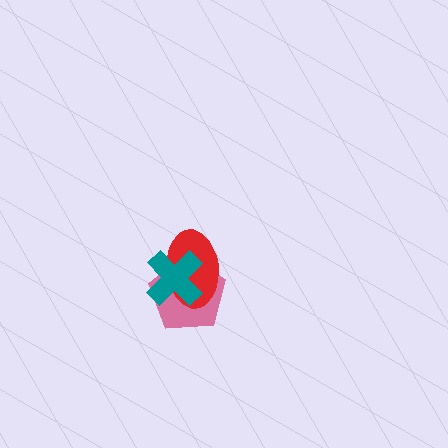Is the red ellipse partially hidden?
Yes, it is partially covered by another shape.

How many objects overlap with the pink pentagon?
2 objects overlap with the pink pentagon.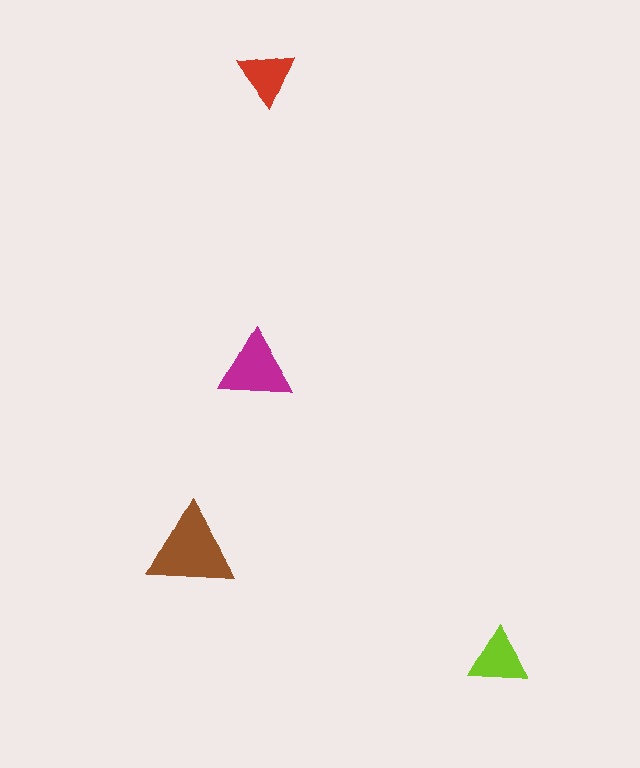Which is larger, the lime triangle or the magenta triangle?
The magenta one.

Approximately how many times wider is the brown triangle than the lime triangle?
About 1.5 times wider.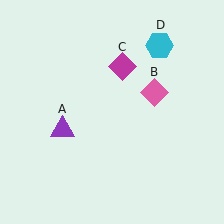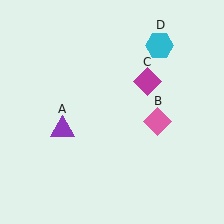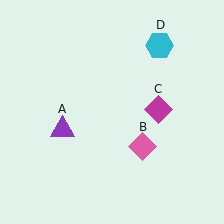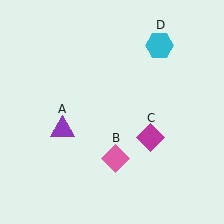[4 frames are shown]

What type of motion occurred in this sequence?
The pink diamond (object B), magenta diamond (object C) rotated clockwise around the center of the scene.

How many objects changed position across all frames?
2 objects changed position: pink diamond (object B), magenta diamond (object C).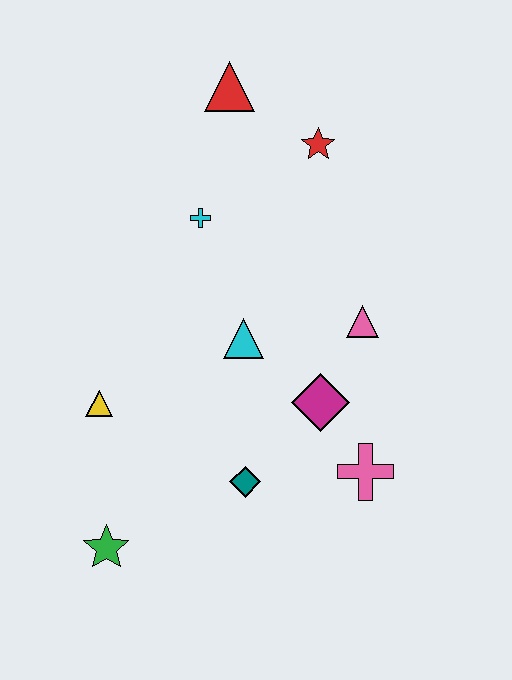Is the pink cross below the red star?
Yes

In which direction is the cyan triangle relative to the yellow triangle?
The cyan triangle is to the right of the yellow triangle.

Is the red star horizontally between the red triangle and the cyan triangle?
No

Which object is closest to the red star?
The red triangle is closest to the red star.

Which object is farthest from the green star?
The red triangle is farthest from the green star.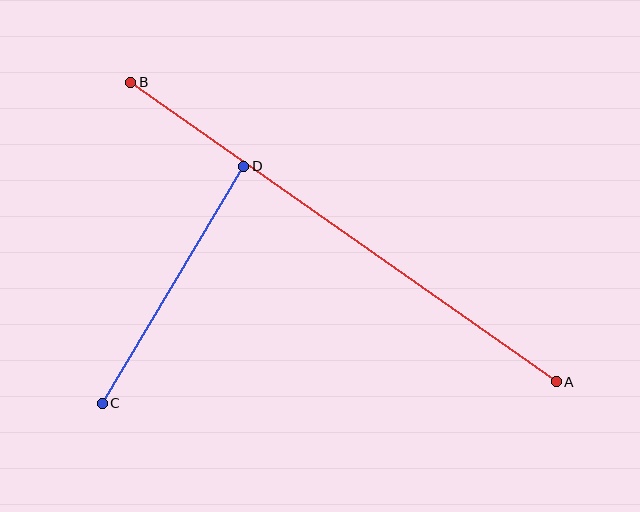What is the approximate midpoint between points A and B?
The midpoint is at approximately (344, 232) pixels.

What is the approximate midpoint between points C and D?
The midpoint is at approximately (173, 285) pixels.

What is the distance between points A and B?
The distance is approximately 521 pixels.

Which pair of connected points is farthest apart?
Points A and B are farthest apart.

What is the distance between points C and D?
The distance is approximately 276 pixels.